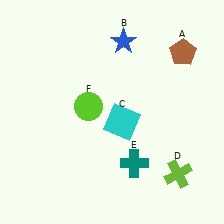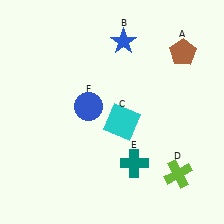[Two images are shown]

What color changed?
The circle (F) changed from lime in Image 1 to blue in Image 2.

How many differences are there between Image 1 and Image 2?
There is 1 difference between the two images.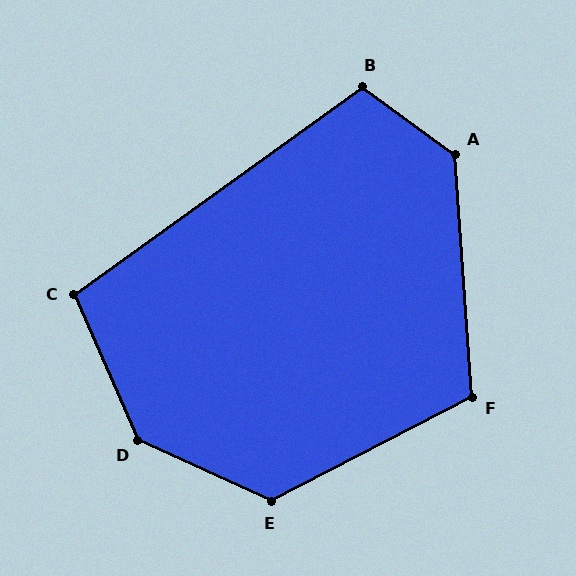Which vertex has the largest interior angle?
D, at approximately 138 degrees.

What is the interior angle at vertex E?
Approximately 128 degrees (obtuse).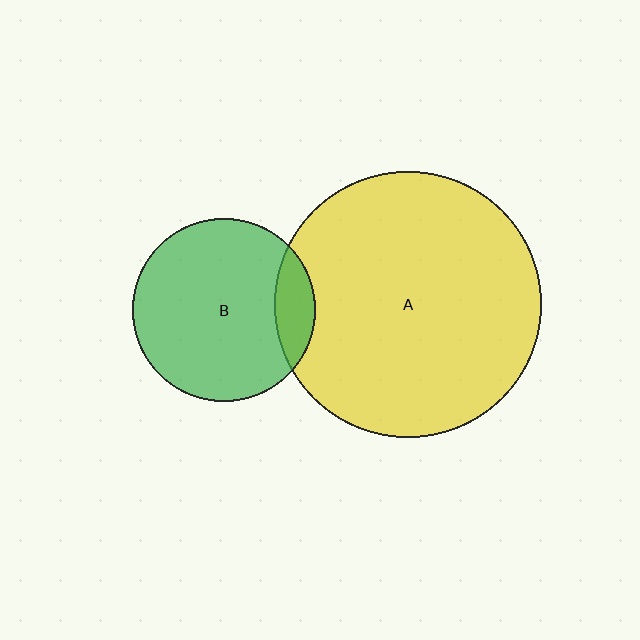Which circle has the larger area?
Circle A (yellow).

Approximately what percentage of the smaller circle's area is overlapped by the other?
Approximately 15%.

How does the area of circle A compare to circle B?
Approximately 2.1 times.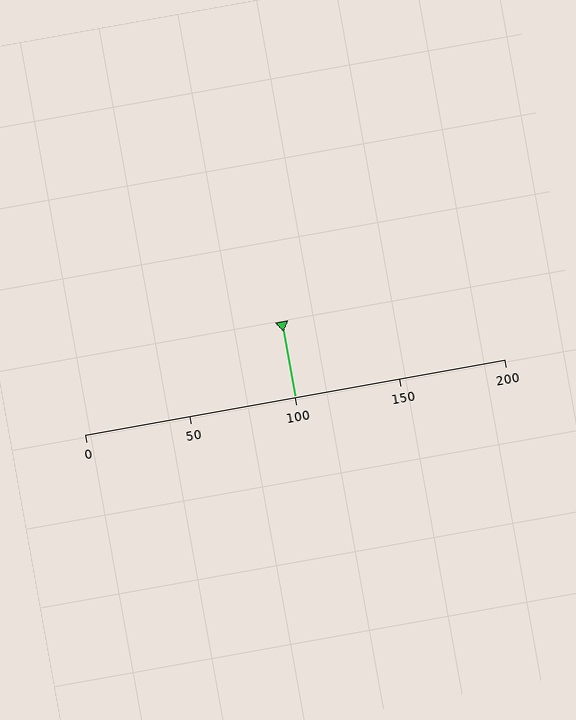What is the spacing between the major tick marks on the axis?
The major ticks are spaced 50 apart.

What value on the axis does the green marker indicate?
The marker indicates approximately 100.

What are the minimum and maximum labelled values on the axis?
The axis runs from 0 to 200.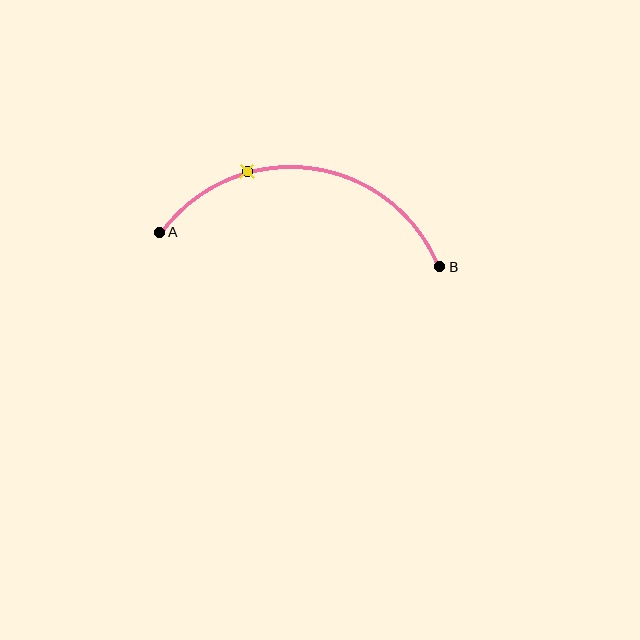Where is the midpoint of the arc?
The arc midpoint is the point on the curve farthest from the straight line joining A and B. It sits above that line.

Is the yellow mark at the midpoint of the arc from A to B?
No. The yellow mark lies on the arc but is closer to endpoint A. The arc midpoint would be at the point on the curve equidistant along the arc from both A and B.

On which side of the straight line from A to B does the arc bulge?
The arc bulges above the straight line connecting A and B.